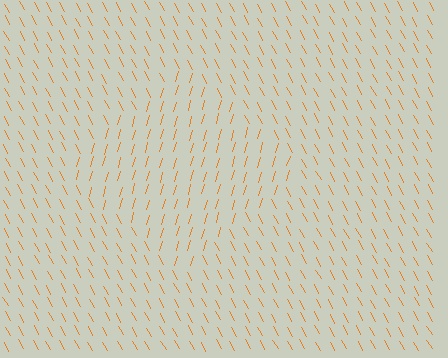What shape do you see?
I see a diamond.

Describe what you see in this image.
The image is filled with small orange line segments. A diamond region in the image has lines oriented differently from the surrounding lines, creating a visible texture boundary.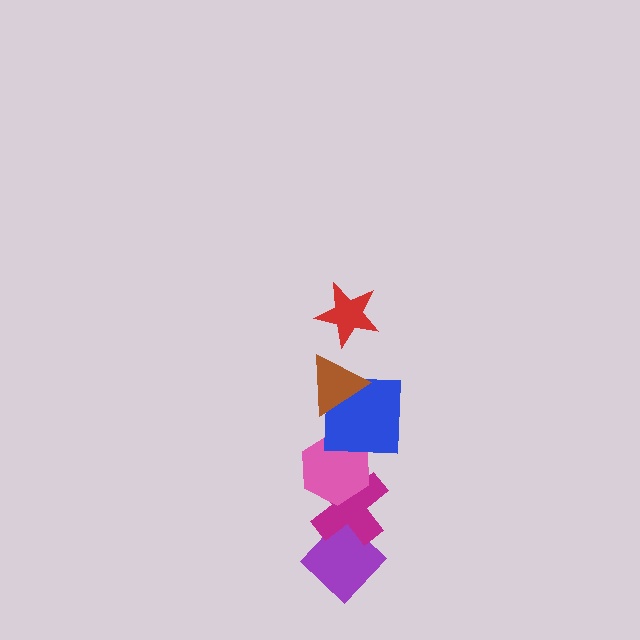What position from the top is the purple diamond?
The purple diamond is 6th from the top.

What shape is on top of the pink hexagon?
The blue square is on top of the pink hexagon.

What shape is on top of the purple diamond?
The magenta cross is on top of the purple diamond.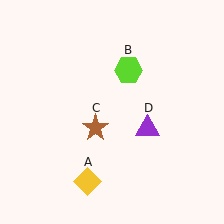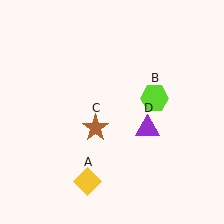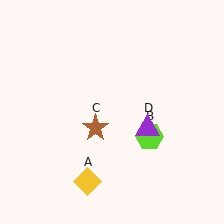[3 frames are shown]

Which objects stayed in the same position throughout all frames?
Yellow diamond (object A) and brown star (object C) and purple triangle (object D) remained stationary.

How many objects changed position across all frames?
1 object changed position: lime hexagon (object B).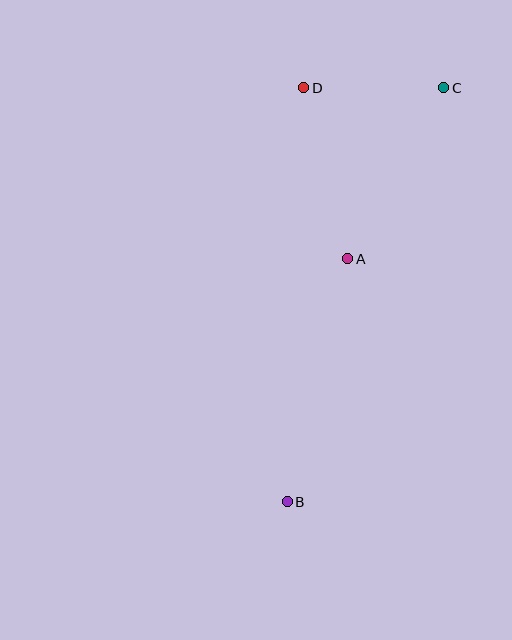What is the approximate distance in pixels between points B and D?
The distance between B and D is approximately 415 pixels.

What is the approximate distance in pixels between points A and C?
The distance between A and C is approximately 196 pixels.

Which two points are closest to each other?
Points C and D are closest to each other.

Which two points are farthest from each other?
Points B and C are farthest from each other.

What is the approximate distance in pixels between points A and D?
The distance between A and D is approximately 177 pixels.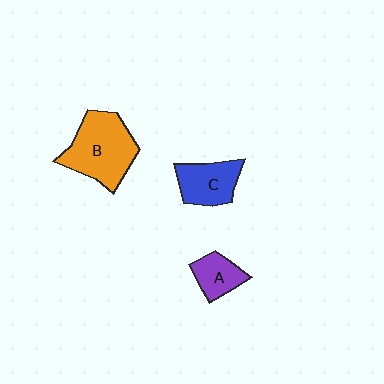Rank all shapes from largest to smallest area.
From largest to smallest: B (orange), C (blue), A (purple).